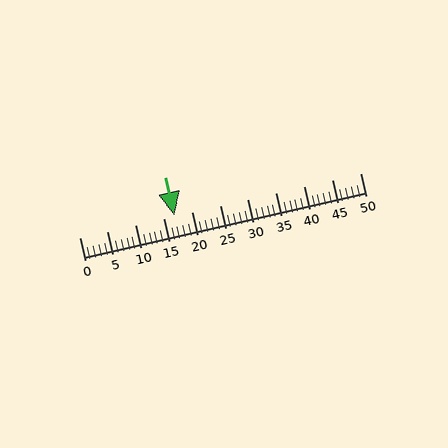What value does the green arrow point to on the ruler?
The green arrow points to approximately 17.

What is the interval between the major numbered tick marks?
The major tick marks are spaced 5 units apart.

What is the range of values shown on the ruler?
The ruler shows values from 0 to 50.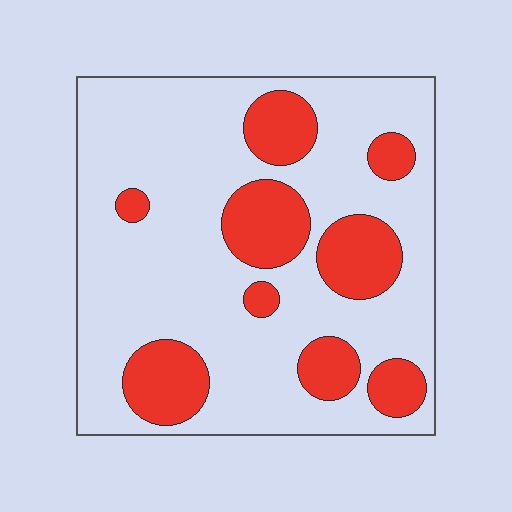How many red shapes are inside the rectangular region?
9.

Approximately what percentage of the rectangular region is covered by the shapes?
Approximately 25%.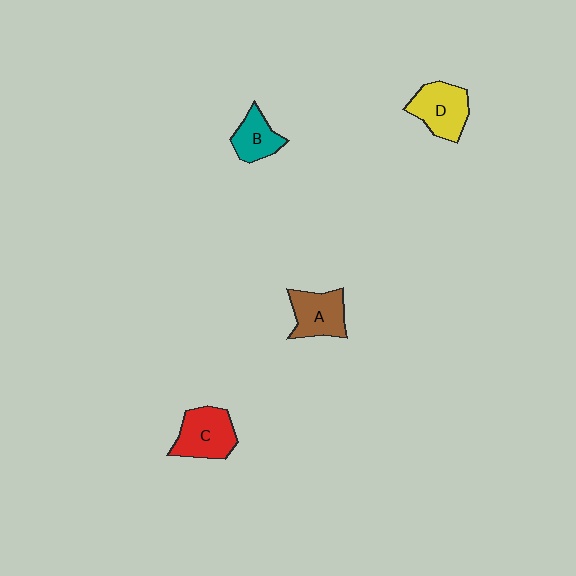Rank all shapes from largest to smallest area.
From largest to smallest: C (red), D (yellow), A (brown), B (teal).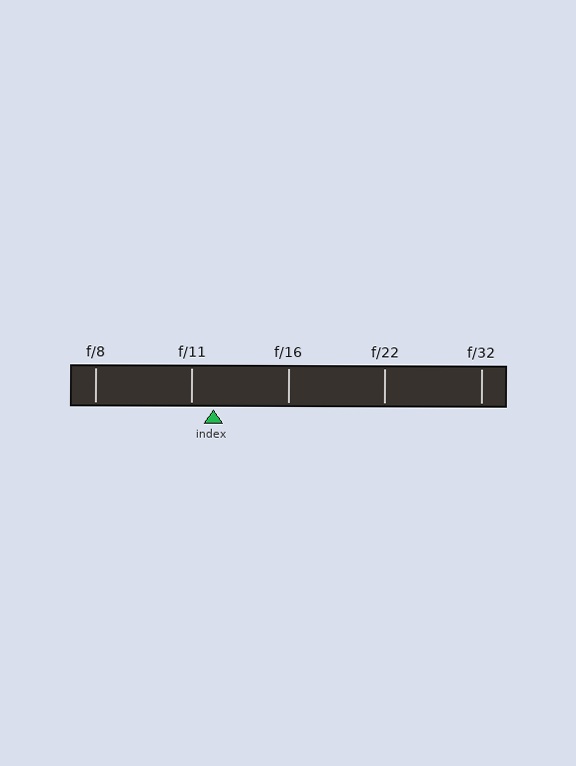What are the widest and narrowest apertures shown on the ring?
The widest aperture shown is f/8 and the narrowest is f/32.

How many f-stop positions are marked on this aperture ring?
There are 5 f-stop positions marked.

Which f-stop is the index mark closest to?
The index mark is closest to f/11.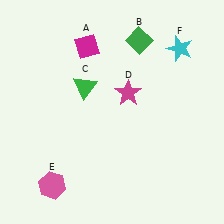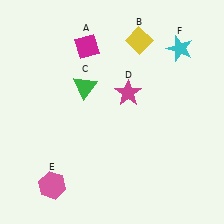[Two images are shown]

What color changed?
The diamond (B) changed from green in Image 1 to yellow in Image 2.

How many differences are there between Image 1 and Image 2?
There is 1 difference between the two images.